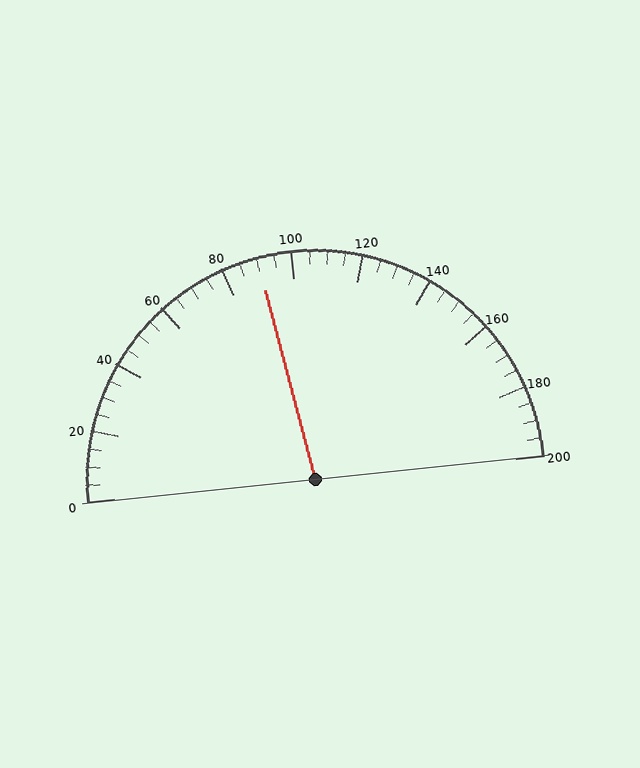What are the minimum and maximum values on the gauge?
The gauge ranges from 0 to 200.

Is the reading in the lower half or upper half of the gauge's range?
The reading is in the lower half of the range (0 to 200).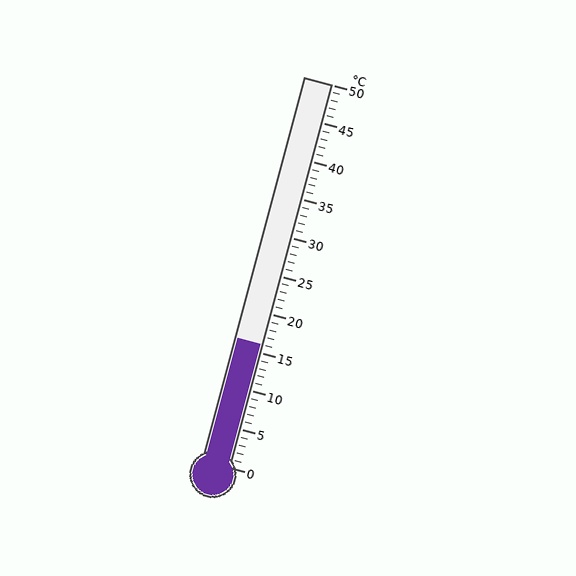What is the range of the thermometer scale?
The thermometer scale ranges from 0°C to 50°C.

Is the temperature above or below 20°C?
The temperature is below 20°C.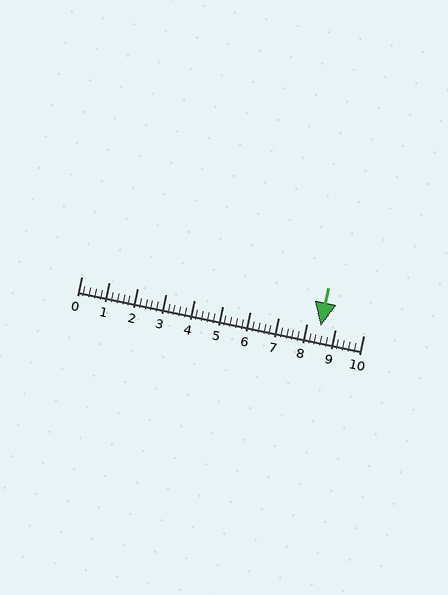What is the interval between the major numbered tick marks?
The major tick marks are spaced 1 units apart.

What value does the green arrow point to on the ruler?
The green arrow points to approximately 8.5.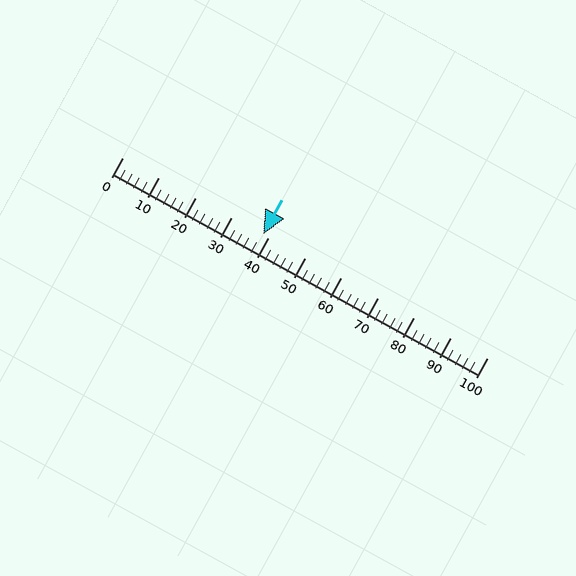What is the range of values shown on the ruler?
The ruler shows values from 0 to 100.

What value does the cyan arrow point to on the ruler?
The cyan arrow points to approximately 38.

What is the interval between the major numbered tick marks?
The major tick marks are spaced 10 units apart.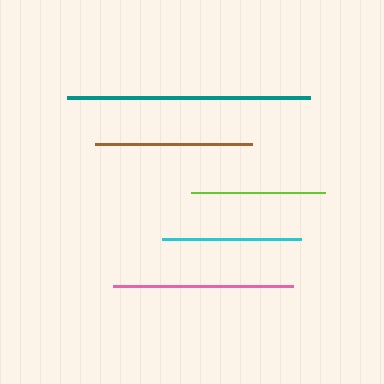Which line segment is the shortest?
The lime line is the shortest at approximately 134 pixels.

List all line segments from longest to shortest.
From longest to shortest: teal, pink, brown, cyan, lime.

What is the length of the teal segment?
The teal segment is approximately 243 pixels long.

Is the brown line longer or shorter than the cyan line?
The brown line is longer than the cyan line.